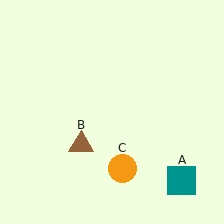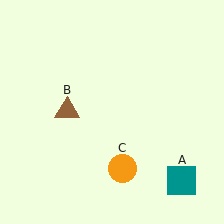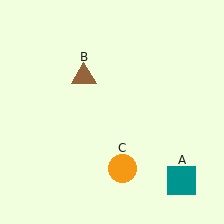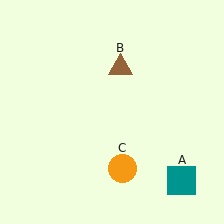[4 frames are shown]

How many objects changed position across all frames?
1 object changed position: brown triangle (object B).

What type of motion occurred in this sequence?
The brown triangle (object B) rotated clockwise around the center of the scene.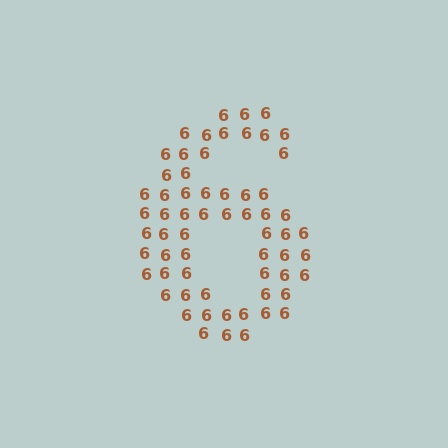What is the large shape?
The large shape is the digit 6.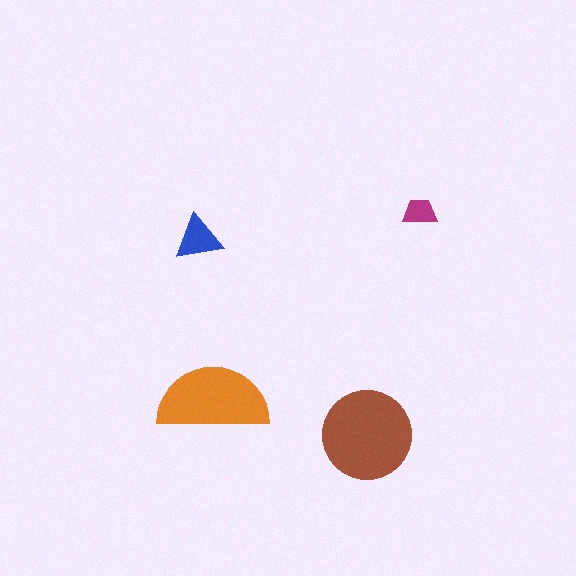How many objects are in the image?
There are 4 objects in the image.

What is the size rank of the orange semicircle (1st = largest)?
2nd.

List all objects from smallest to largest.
The magenta trapezoid, the blue triangle, the orange semicircle, the brown circle.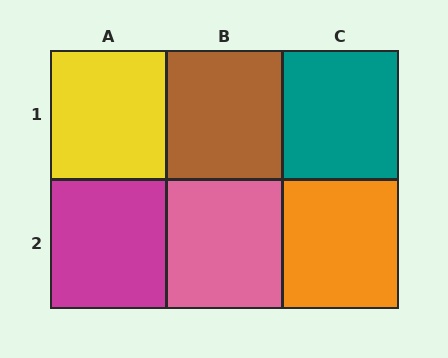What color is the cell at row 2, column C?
Orange.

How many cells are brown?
1 cell is brown.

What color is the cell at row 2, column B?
Pink.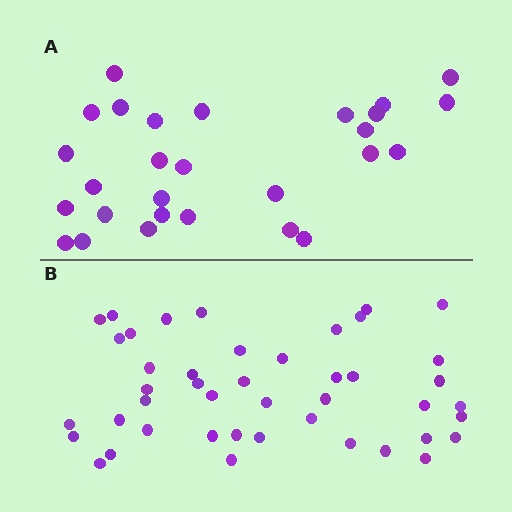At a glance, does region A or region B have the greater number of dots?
Region B (the bottom region) has more dots.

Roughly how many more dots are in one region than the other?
Region B has approximately 15 more dots than region A.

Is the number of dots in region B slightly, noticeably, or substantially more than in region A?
Region B has substantially more. The ratio is roughly 1.6 to 1.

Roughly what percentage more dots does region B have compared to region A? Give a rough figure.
About 55% more.